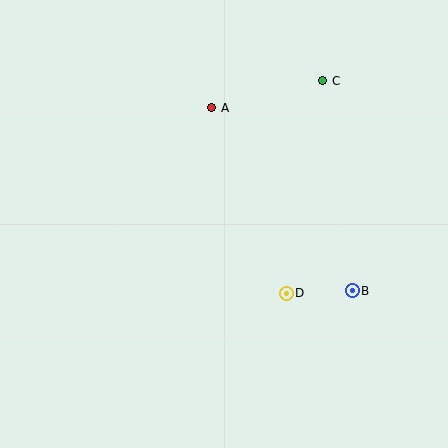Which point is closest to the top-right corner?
Point C is closest to the top-right corner.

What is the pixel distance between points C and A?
The distance between C and A is 114 pixels.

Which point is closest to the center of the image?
Point D at (286, 293) is closest to the center.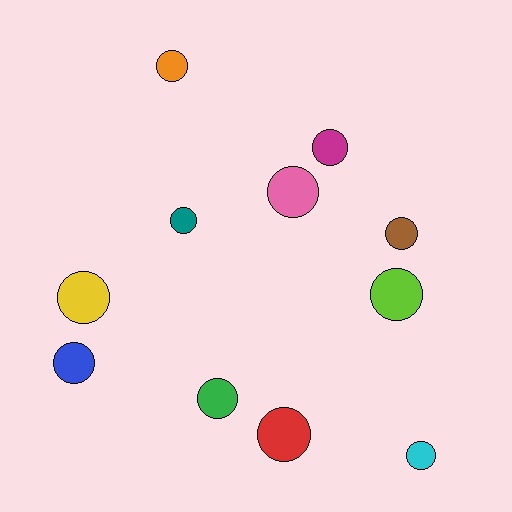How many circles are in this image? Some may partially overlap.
There are 11 circles.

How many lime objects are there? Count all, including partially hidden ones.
There is 1 lime object.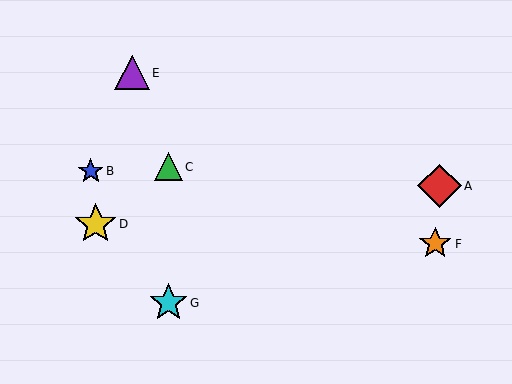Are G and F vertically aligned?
No, G is at x≈168 and F is at x≈435.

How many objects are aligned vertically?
2 objects (C, G) are aligned vertically.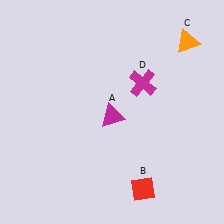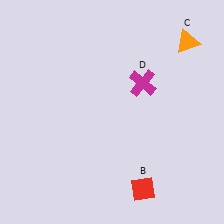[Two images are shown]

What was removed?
The magenta triangle (A) was removed in Image 2.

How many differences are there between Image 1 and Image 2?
There is 1 difference between the two images.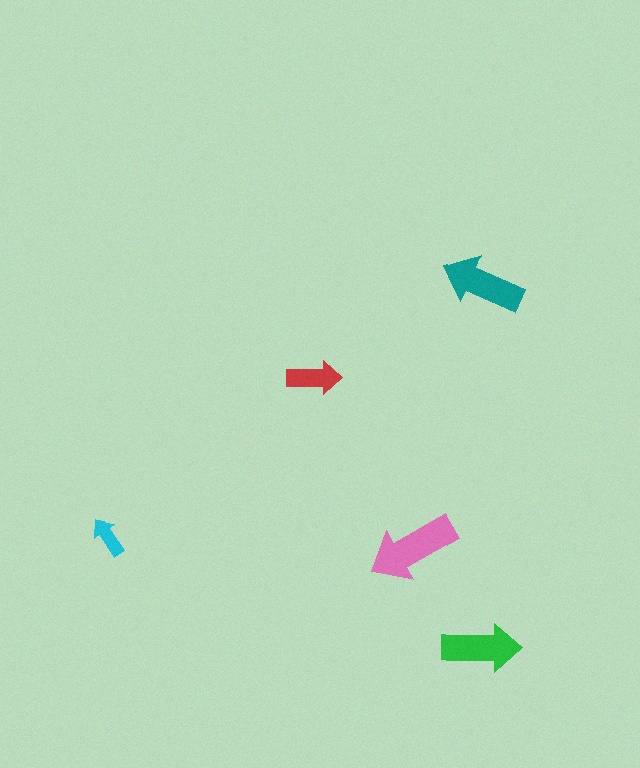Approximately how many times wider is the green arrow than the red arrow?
About 1.5 times wider.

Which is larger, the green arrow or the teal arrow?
The teal one.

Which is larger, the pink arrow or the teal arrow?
The pink one.